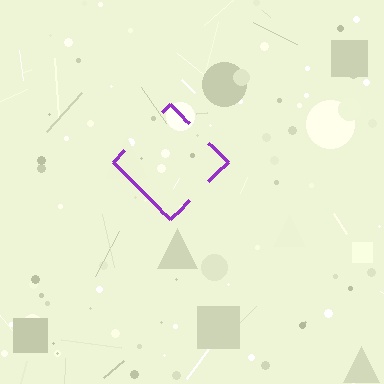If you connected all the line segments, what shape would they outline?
They would outline a diamond.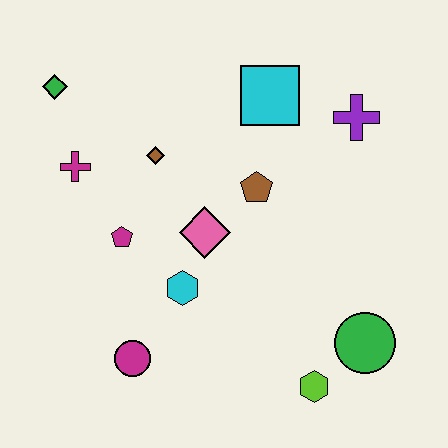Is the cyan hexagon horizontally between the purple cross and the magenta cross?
Yes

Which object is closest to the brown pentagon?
The pink diamond is closest to the brown pentagon.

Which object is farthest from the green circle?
The green diamond is farthest from the green circle.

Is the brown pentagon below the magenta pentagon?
No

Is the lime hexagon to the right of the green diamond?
Yes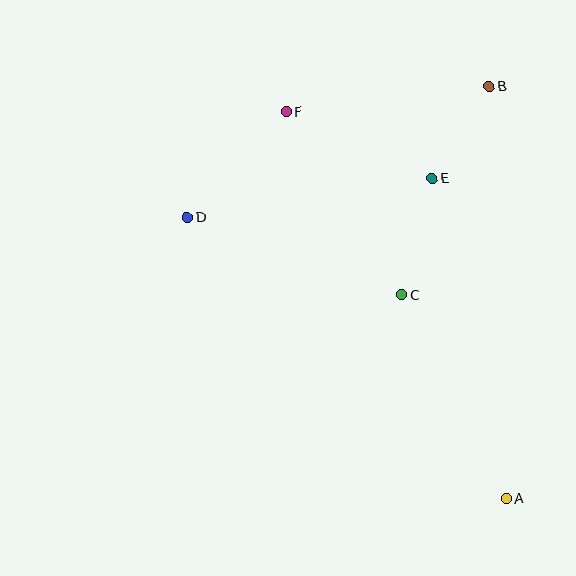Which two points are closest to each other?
Points B and E are closest to each other.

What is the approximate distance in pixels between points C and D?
The distance between C and D is approximately 228 pixels.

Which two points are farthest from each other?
Points A and F are farthest from each other.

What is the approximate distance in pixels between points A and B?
The distance between A and B is approximately 413 pixels.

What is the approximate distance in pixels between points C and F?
The distance between C and F is approximately 217 pixels.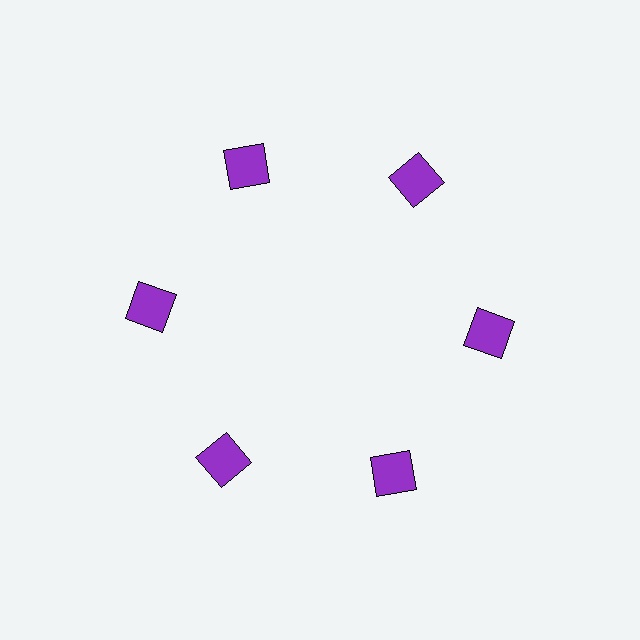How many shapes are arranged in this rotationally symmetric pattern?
There are 6 shapes, arranged in 6 groups of 1.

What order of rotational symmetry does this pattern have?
This pattern has 6-fold rotational symmetry.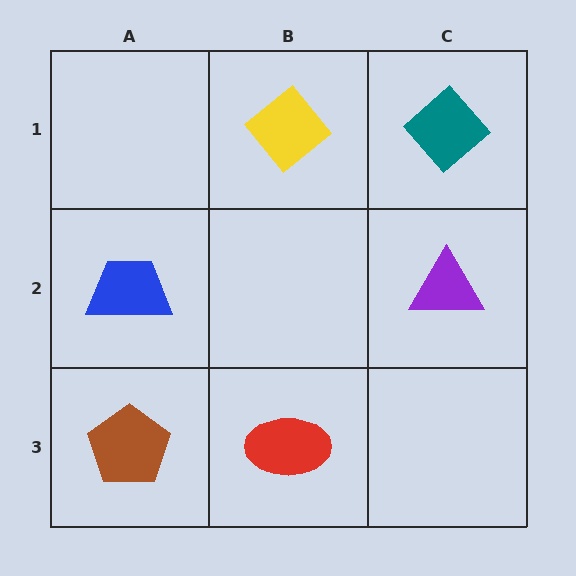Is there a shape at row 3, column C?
No, that cell is empty.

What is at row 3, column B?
A red ellipse.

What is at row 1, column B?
A yellow diamond.